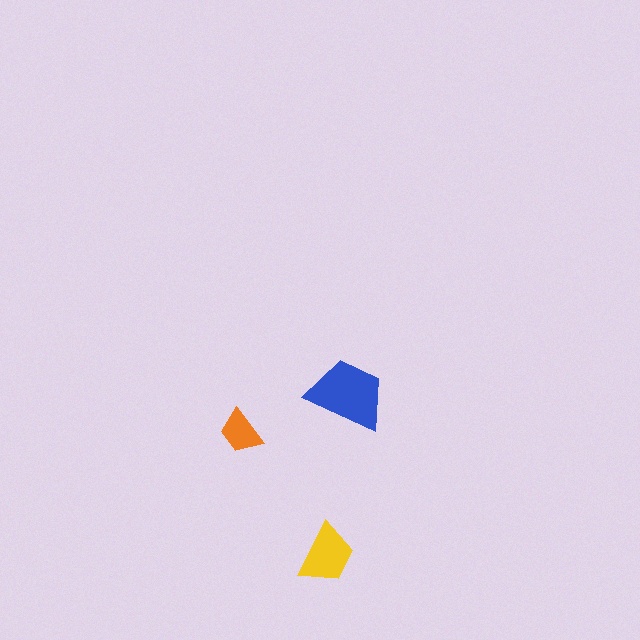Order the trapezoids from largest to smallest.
the blue one, the yellow one, the orange one.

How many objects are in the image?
There are 3 objects in the image.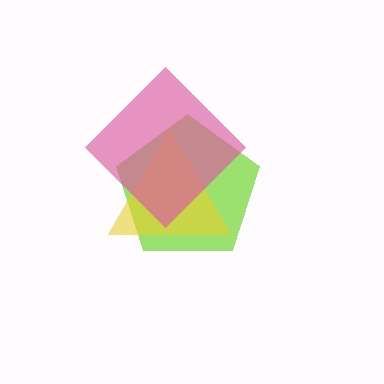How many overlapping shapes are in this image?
There are 3 overlapping shapes in the image.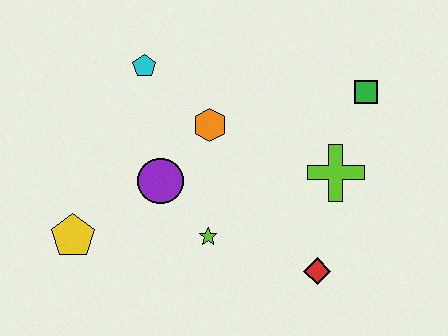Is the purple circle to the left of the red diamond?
Yes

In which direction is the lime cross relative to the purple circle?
The lime cross is to the right of the purple circle.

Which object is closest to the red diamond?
The lime cross is closest to the red diamond.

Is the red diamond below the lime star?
Yes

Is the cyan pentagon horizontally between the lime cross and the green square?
No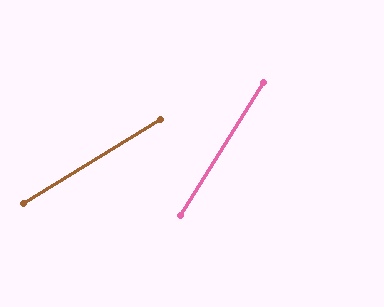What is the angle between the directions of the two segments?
Approximately 26 degrees.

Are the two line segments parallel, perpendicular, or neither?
Neither parallel nor perpendicular — they differ by about 26°.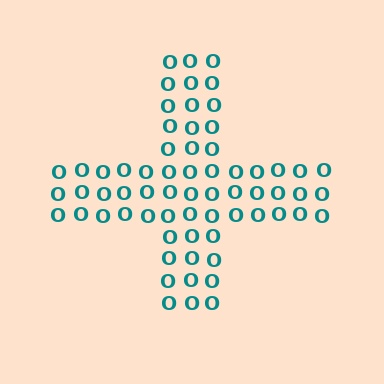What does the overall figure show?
The overall figure shows a cross.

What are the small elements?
The small elements are letter O's.